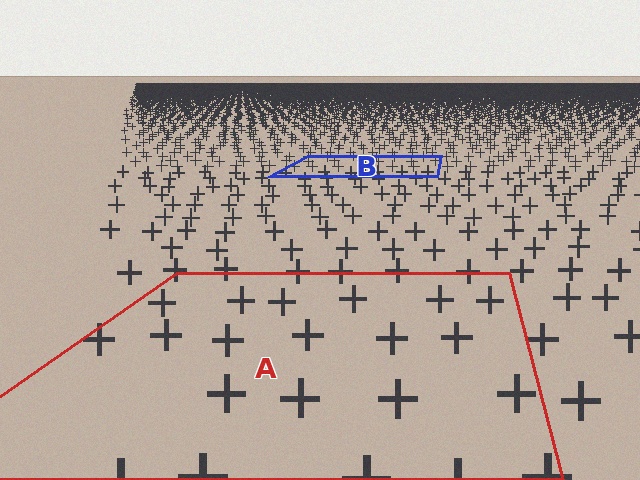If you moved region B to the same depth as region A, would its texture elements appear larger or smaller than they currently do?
They would appear larger. At a closer depth, the same texture elements are projected at a bigger on-screen size.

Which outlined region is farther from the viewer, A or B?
Region B is farther from the viewer — the texture elements inside it appear smaller and more densely packed.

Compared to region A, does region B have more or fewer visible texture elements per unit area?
Region B has more texture elements per unit area — they are packed more densely because it is farther away.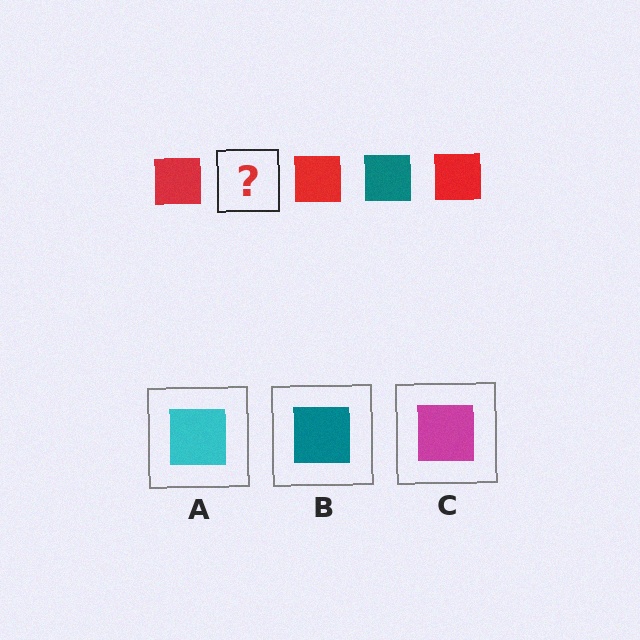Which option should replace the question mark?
Option B.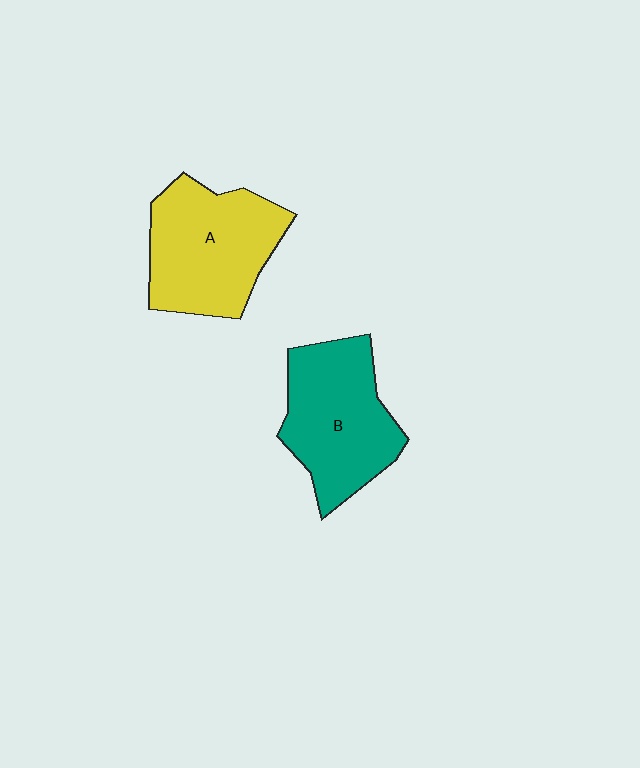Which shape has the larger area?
Shape A (yellow).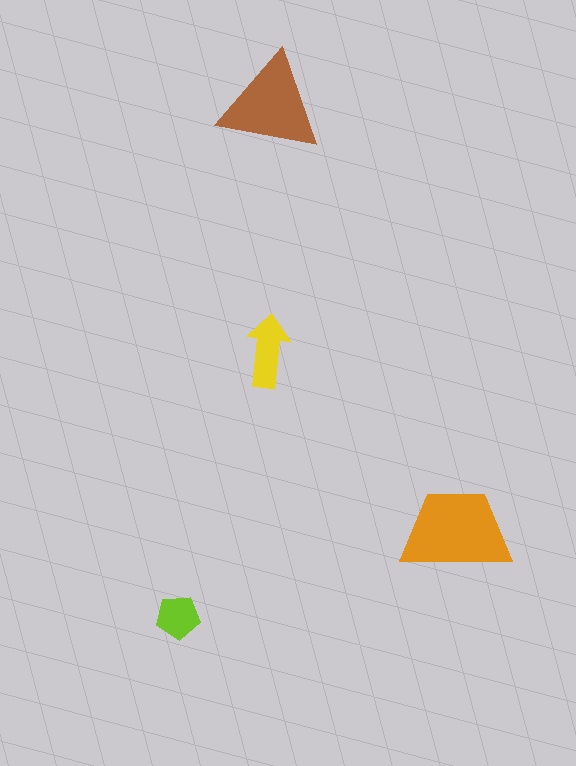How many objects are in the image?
There are 4 objects in the image.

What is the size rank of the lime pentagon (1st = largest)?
4th.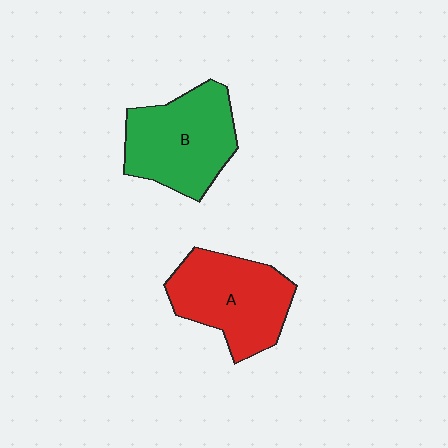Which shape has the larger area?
Shape B (green).